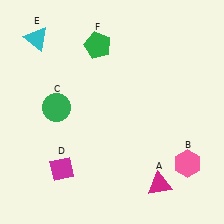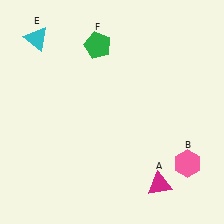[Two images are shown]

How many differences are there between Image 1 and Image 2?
There are 2 differences between the two images.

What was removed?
The magenta diamond (D), the green circle (C) were removed in Image 2.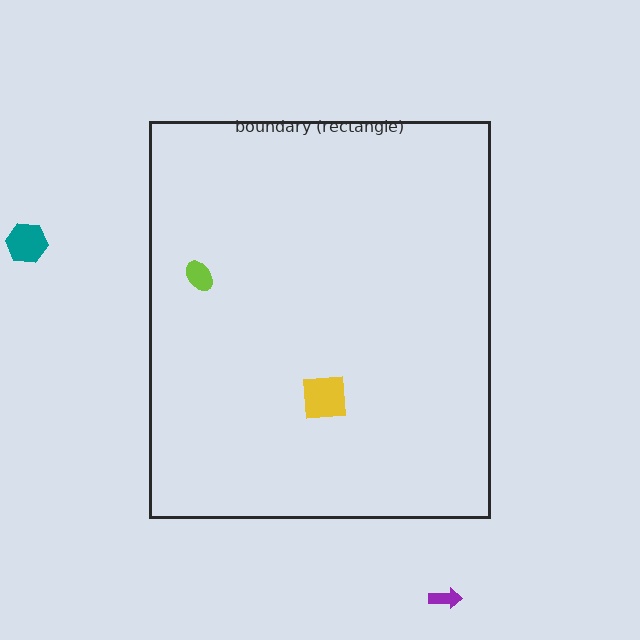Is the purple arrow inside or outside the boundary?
Outside.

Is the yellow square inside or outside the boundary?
Inside.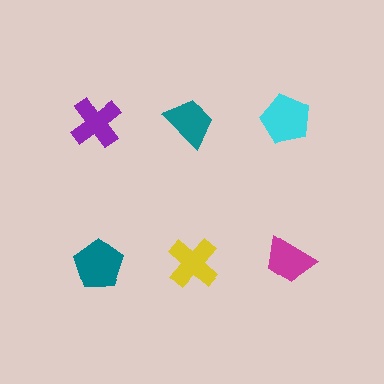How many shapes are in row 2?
3 shapes.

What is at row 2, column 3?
A magenta trapezoid.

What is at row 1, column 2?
A teal trapezoid.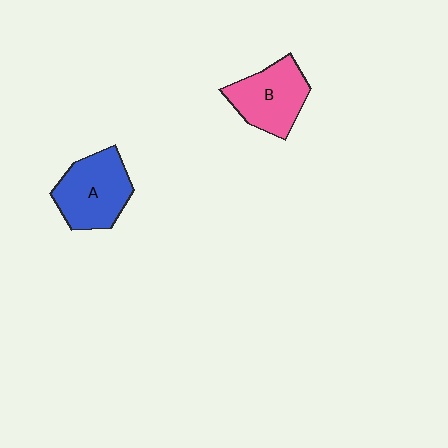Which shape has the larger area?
Shape A (blue).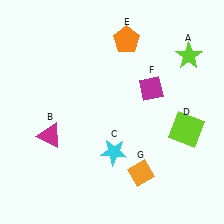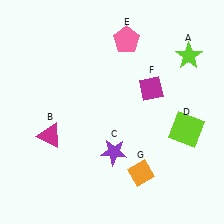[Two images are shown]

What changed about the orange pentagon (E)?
In Image 1, E is orange. In Image 2, it changed to pink.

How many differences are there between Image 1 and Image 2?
There are 2 differences between the two images.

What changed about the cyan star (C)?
In Image 1, C is cyan. In Image 2, it changed to purple.